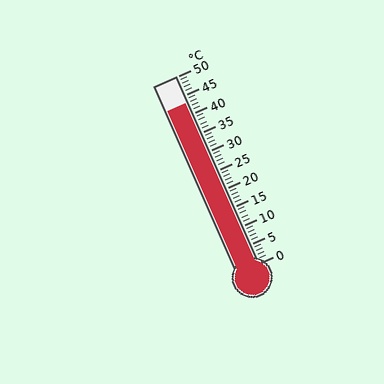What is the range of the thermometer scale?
The thermometer scale ranges from 0°C to 50°C.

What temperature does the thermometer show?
The thermometer shows approximately 43°C.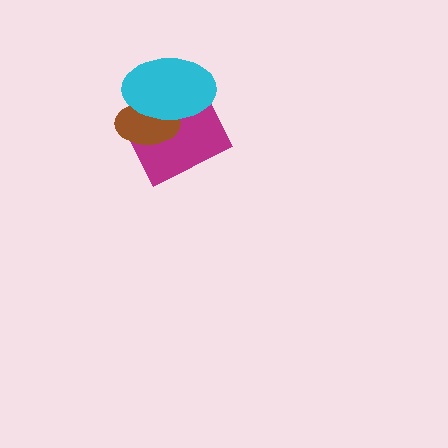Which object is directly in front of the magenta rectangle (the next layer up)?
The brown ellipse is directly in front of the magenta rectangle.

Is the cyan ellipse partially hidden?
No, no other shape covers it.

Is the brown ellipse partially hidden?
Yes, it is partially covered by another shape.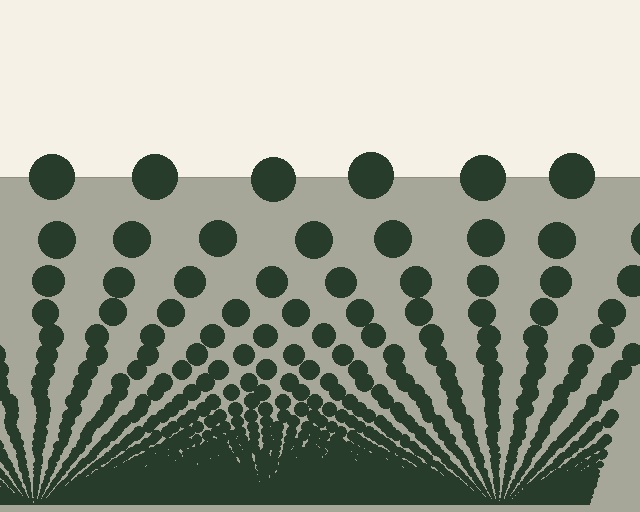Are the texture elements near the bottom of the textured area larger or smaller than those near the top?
Smaller. The gradient is inverted — elements near the bottom are smaller and denser.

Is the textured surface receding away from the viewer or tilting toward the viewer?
The surface appears to tilt toward the viewer. Texture elements get larger and sparser toward the top.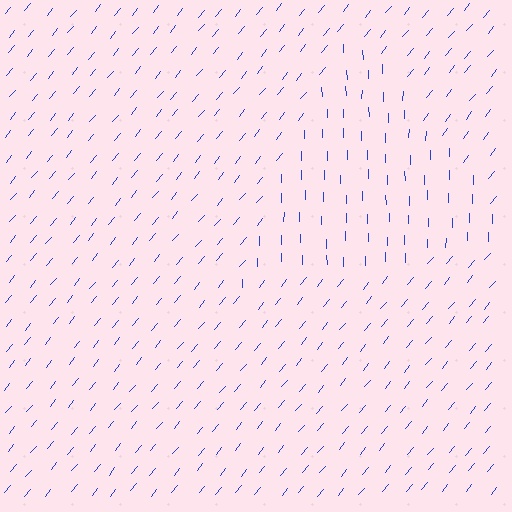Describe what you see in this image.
The image is filled with small blue line segments. A triangle region in the image has lines oriented differently from the surrounding lines, creating a visible texture boundary.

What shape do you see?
I see a triangle.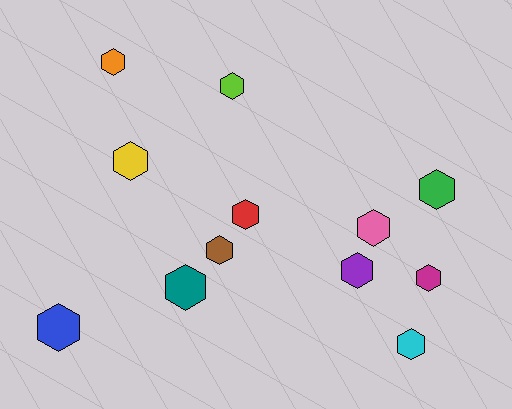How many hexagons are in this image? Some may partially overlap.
There are 12 hexagons.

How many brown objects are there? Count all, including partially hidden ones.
There is 1 brown object.